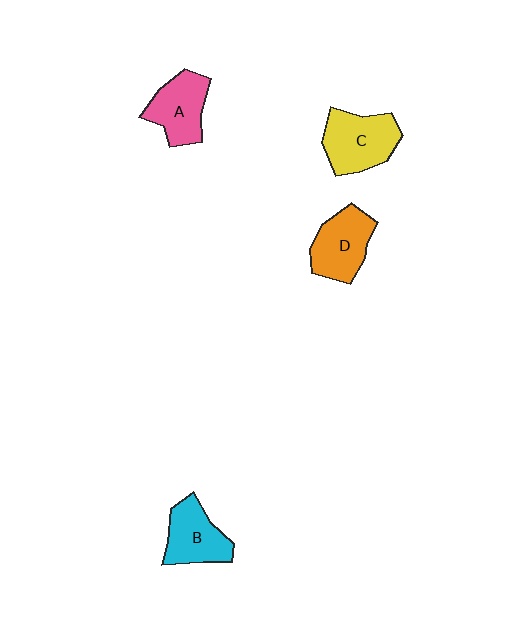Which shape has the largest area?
Shape C (yellow).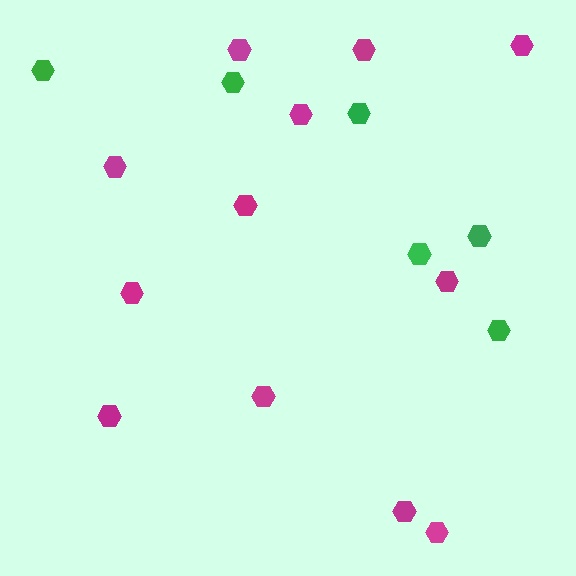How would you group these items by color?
There are 2 groups: one group of magenta hexagons (12) and one group of green hexagons (6).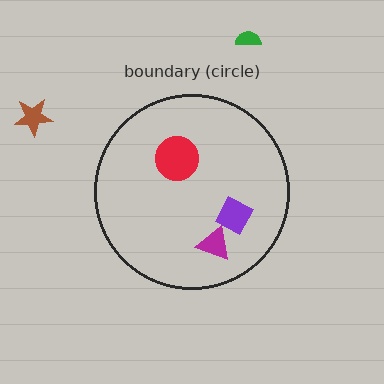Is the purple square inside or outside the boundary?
Inside.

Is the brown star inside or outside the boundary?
Outside.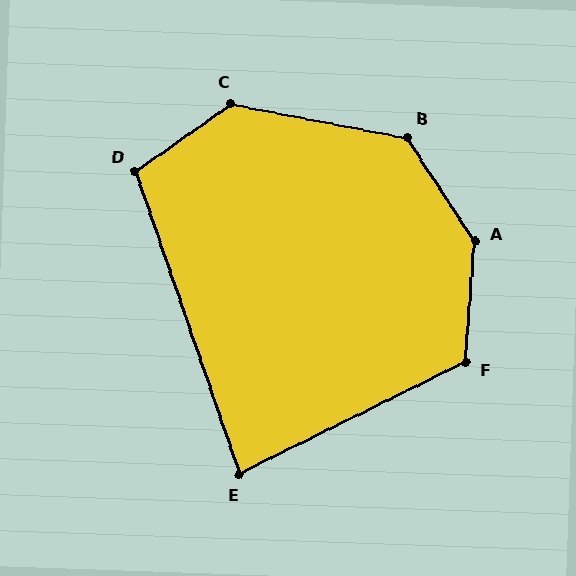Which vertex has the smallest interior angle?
E, at approximately 83 degrees.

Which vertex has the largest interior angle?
A, at approximately 143 degrees.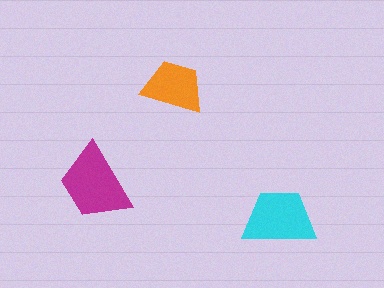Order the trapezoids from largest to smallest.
the magenta one, the cyan one, the orange one.